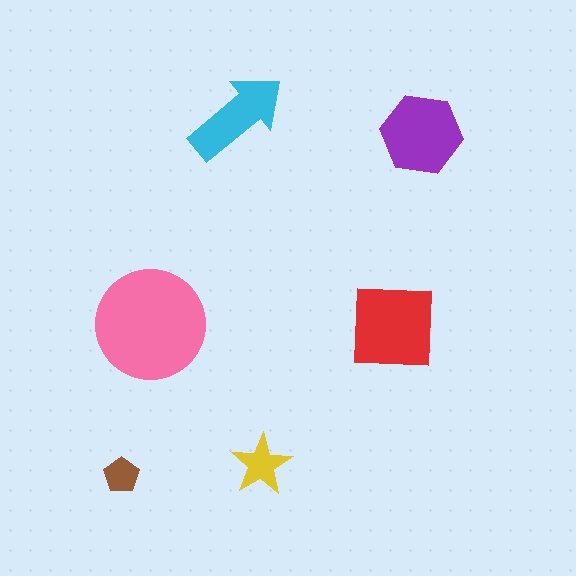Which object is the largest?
The pink circle.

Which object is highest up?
The cyan arrow is topmost.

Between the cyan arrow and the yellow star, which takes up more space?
The cyan arrow.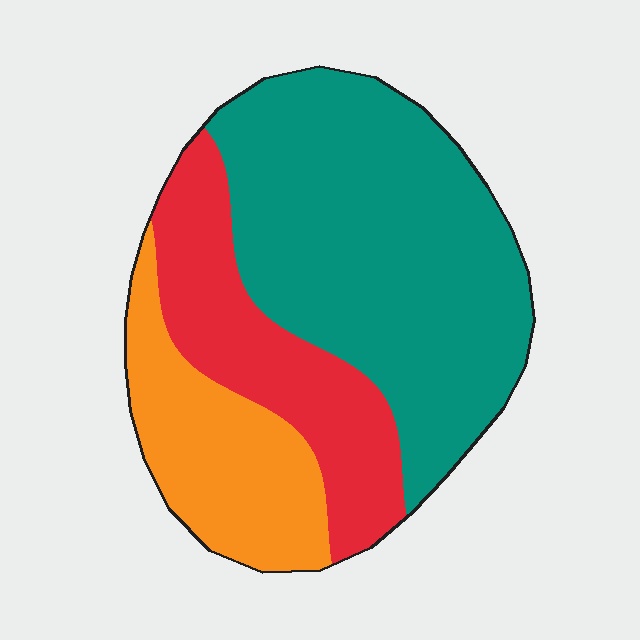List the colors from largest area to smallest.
From largest to smallest: teal, red, orange.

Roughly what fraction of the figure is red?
Red covers 24% of the figure.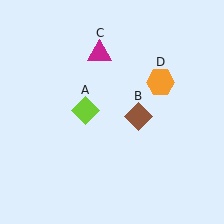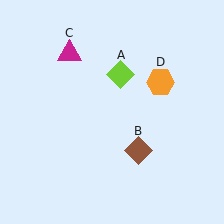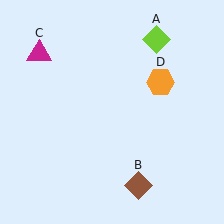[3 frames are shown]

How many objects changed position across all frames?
3 objects changed position: lime diamond (object A), brown diamond (object B), magenta triangle (object C).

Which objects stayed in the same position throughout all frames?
Orange hexagon (object D) remained stationary.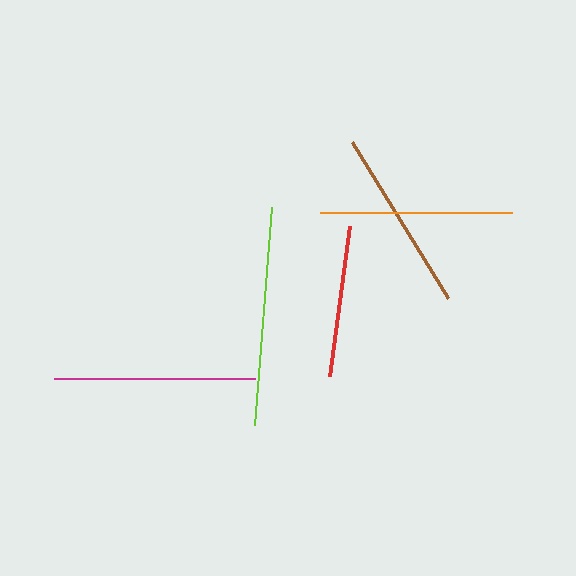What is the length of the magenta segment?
The magenta segment is approximately 201 pixels long.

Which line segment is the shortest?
The red line is the shortest at approximately 151 pixels.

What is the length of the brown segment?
The brown segment is approximately 183 pixels long.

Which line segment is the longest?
The lime line is the longest at approximately 218 pixels.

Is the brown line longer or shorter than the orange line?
The orange line is longer than the brown line.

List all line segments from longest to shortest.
From longest to shortest: lime, magenta, orange, brown, red.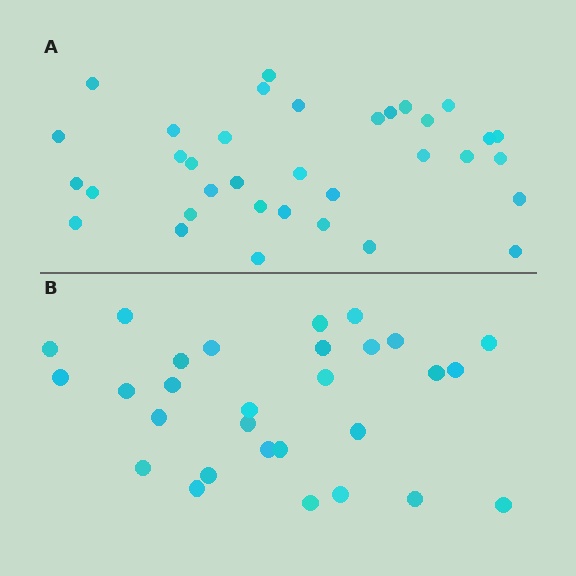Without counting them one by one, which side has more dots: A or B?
Region A (the top region) has more dots.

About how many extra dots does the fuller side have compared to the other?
Region A has about 6 more dots than region B.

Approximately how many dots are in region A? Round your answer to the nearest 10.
About 40 dots. (The exact count is 35, which rounds to 40.)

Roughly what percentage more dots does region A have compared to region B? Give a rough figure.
About 20% more.